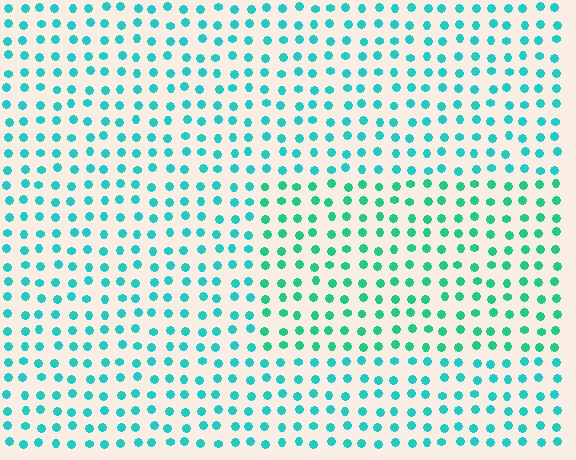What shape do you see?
I see a rectangle.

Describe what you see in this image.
The image is filled with small cyan elements in a uniform arrangement. A rectangle-shaped region is visible where the elements are tinted to a slightly different hue, forming a subtle color boundary.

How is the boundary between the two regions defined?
The boundary is defined purely by a slight shift in hue (about 23 degrees). Spacing, size, and orientation are identical on both sides.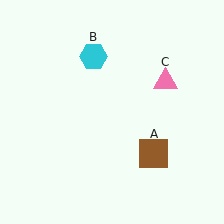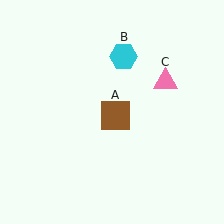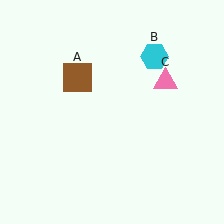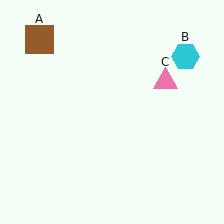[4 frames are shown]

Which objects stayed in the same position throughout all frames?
Pink triangle (object C) remained stationary.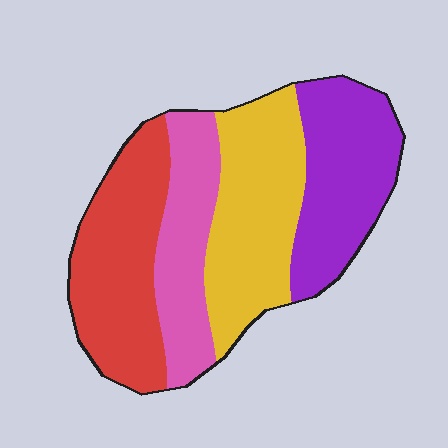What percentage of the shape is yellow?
Yellow takes up about one quarter (1/4) of the shape.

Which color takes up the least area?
Pink, at roughly 20%.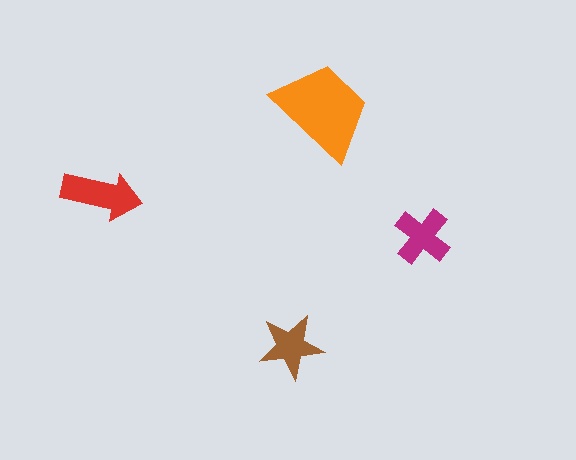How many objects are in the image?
There are 4 objects in the image.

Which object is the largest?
The orange trapezoid.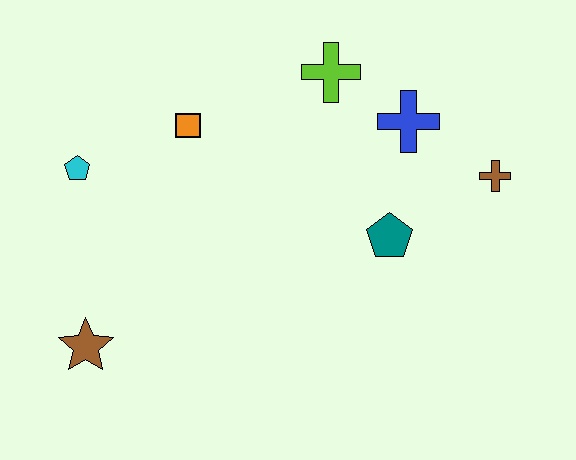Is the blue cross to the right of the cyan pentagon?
Yes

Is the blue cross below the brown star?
No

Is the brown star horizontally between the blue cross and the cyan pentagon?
Yes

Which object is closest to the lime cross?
The blue cross is closest to the lime cross.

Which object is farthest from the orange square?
The brown cross is farthest from the orange square.